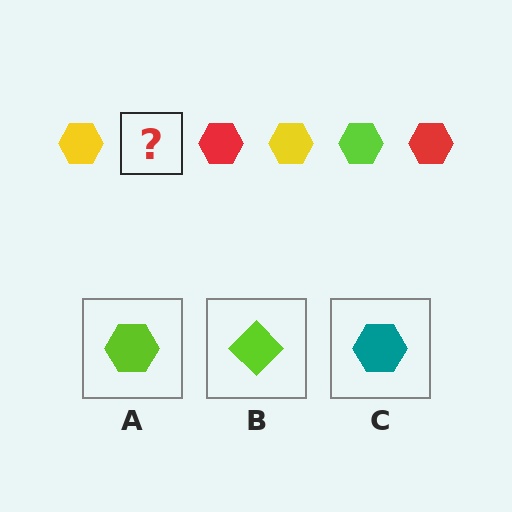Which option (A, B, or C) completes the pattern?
A.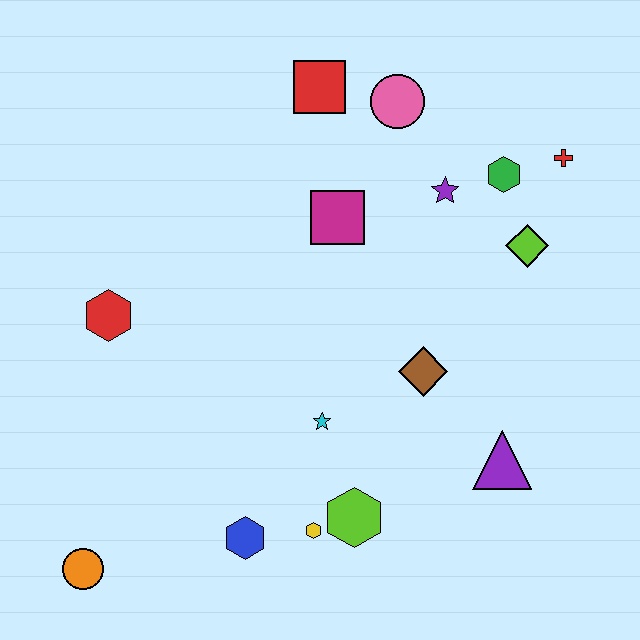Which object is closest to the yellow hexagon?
The lime hexagon is closest to the yellow hexagon.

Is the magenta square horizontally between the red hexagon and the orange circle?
No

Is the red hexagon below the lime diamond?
Yes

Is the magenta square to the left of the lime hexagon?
Yes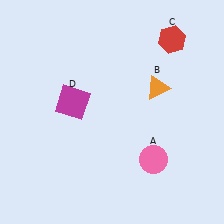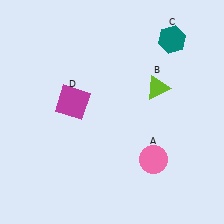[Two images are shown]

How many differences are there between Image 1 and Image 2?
There are 2 differences between the two images.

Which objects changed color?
B changed from orange to lime. C changed from red to teal.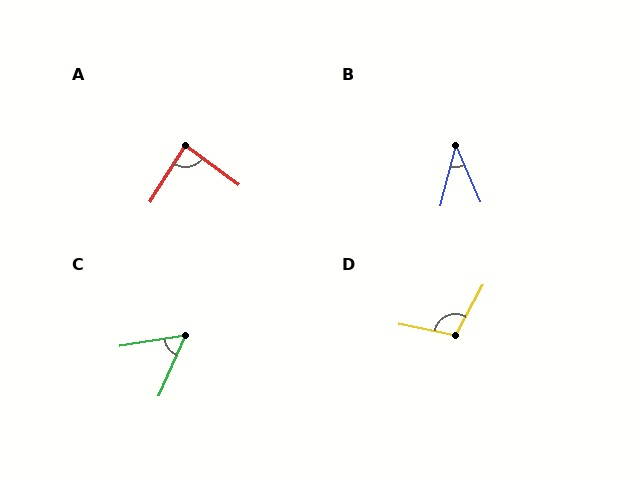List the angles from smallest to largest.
B (37°), C (57°), A (86°), D (107°).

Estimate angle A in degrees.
Approximately 86 degrees.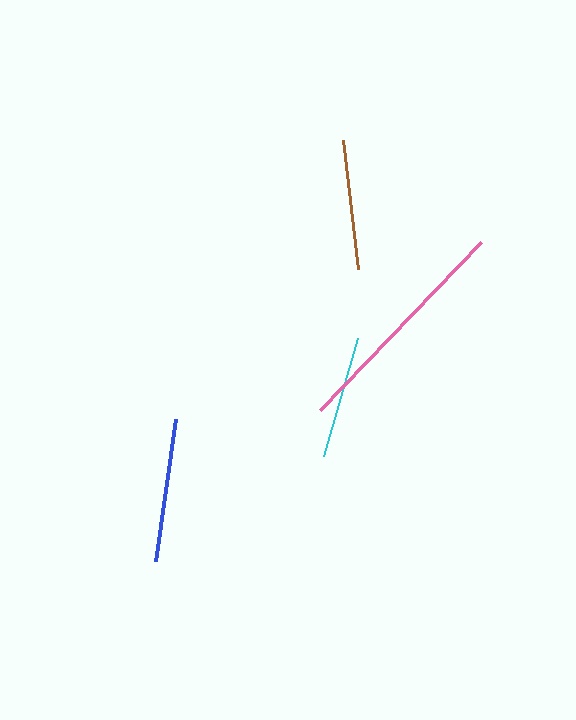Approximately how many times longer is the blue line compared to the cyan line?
The blue line is approximately 1.2 times the length of the cyan line.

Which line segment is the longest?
The pink line is the longest at approximately 233 pixels.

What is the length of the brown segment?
The brown segment is approximately 130 pixels long.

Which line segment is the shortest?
The cyan line is the shortest at approximately 123 pixels.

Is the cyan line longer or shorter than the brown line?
The brown line is longer than the cyan line.